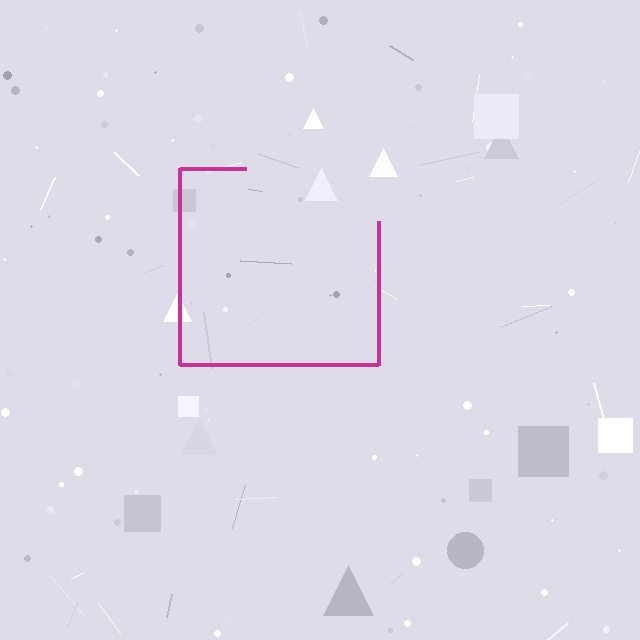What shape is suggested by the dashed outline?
The dashed outline suggests a square.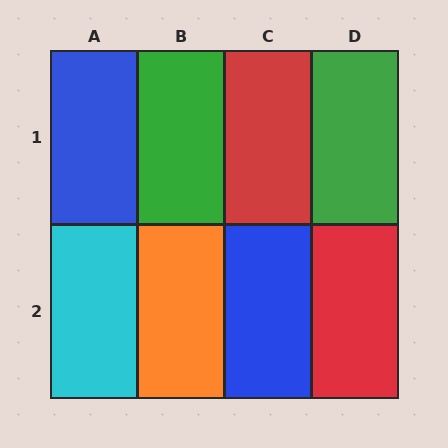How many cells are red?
2 cells are red.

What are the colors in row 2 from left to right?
Cyan, orange, blue, red.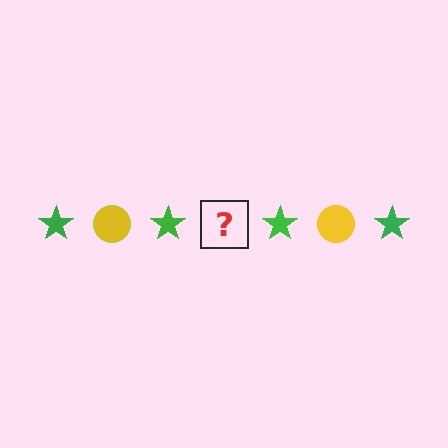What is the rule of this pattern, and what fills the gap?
The rule is that the pattern alternates between green star and yellow circle. The gap should be filled with a yellow circle.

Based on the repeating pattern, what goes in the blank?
The blank should be a yellow circle.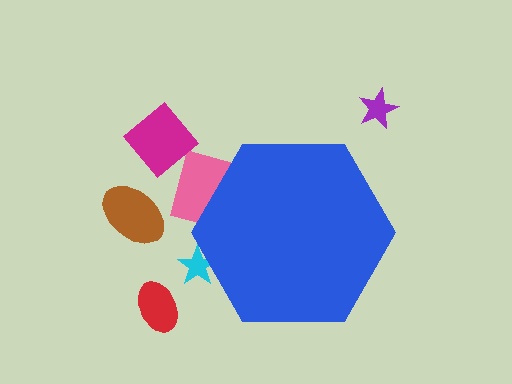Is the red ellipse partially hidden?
No, the red ellipse is fully visible.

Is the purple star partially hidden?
No, the purple star is fully visible.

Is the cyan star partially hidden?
Yes, the cyan star is partially hidden behind the blue hexagon.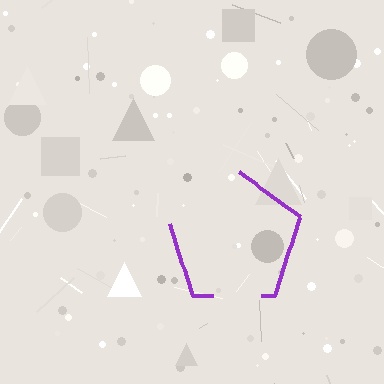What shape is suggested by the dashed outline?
The dashed outline suggests a pentagon.